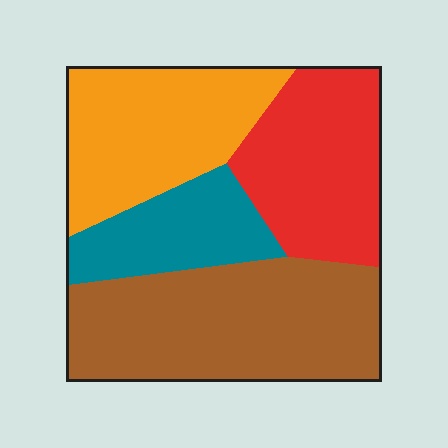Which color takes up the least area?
Teal, at roughly 15%.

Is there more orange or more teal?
Orange.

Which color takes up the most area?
Brown, at roughly 35%.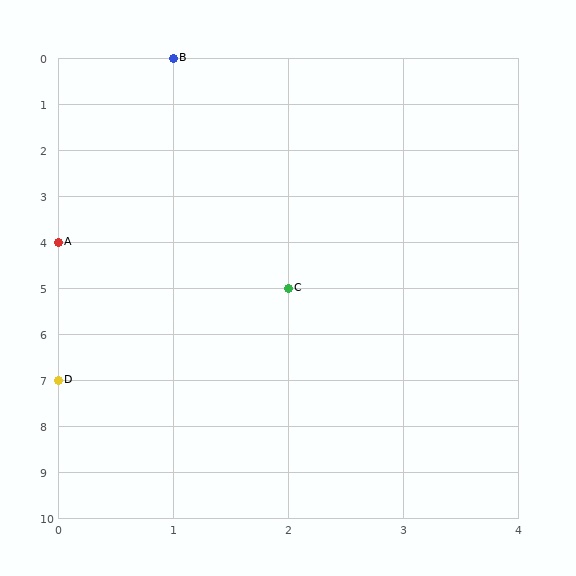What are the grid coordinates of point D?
Point D is at grid coordinates (0, 7).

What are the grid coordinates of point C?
Point C is at grid coordinates (2, 5).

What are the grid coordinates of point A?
Point A is at grid coordinates (0, 4).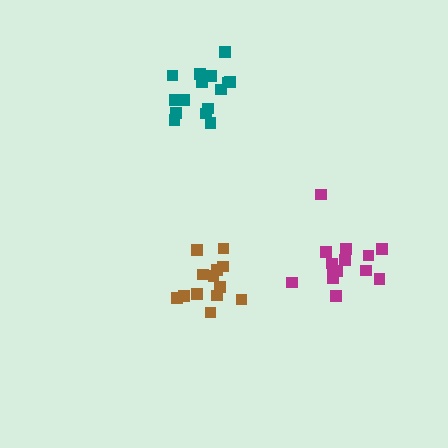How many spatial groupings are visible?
There are 3 spatial groupings.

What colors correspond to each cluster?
The clusters are colored: teal, brown, magenta.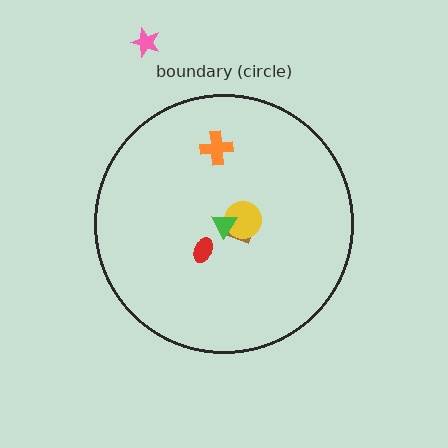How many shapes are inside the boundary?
5 inside, 1 outside.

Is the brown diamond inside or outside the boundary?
Inside.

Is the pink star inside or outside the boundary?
Outside.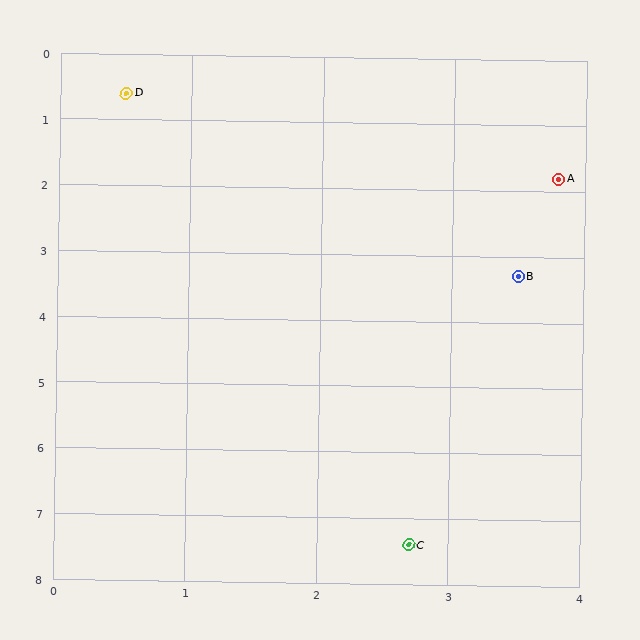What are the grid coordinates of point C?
Point C is at approximately (2.7, 7.4).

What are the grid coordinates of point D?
Point D is at approximately (0.5, 0.6).